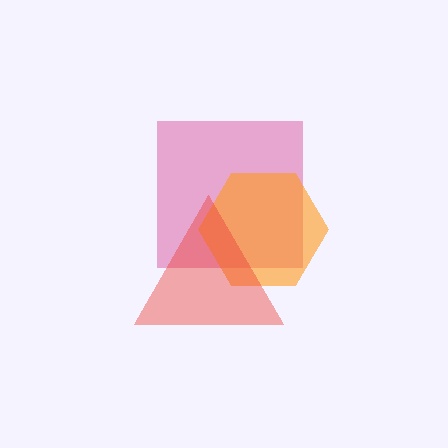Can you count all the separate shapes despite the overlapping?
Yes, there are 3 separate shapes.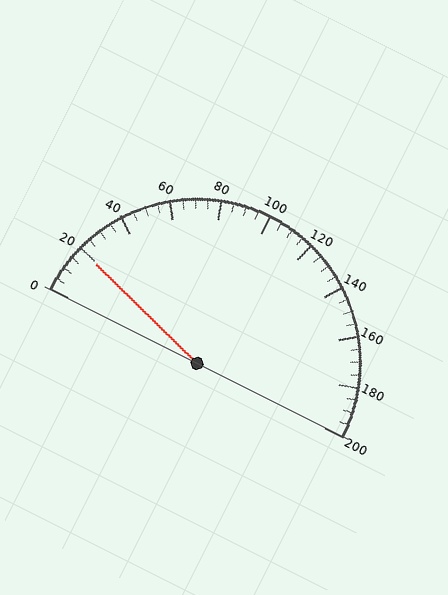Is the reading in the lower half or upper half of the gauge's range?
The reading is in the lower half of the range (0 to 200).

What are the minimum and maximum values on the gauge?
The gauge ranges from 0 to 200.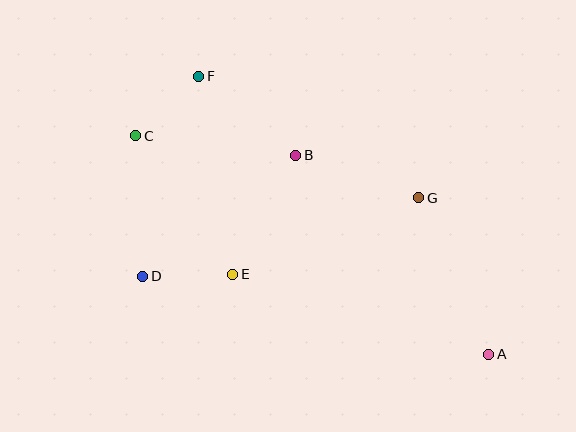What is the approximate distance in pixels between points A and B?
The distance between A and B is approximately 277 pixels.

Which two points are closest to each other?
Points C and F are closest to each other.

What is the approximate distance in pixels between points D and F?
The distance between D and F is approximately 208 pixels.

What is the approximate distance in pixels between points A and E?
The distance between A and E is approximately 268 pixels.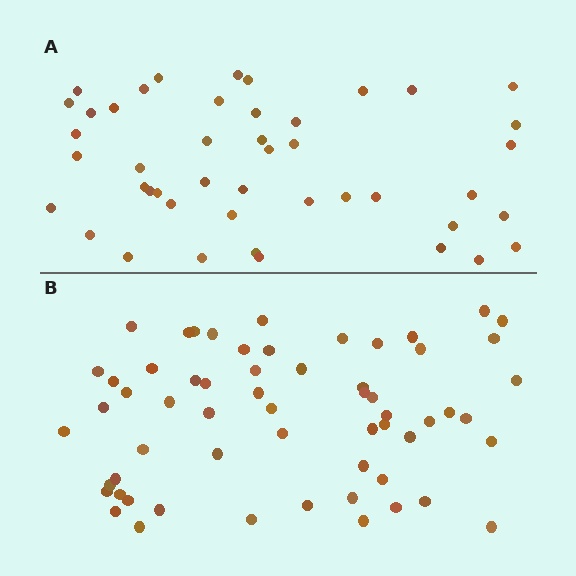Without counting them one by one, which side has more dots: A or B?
Region B (the bottom region) has more dots.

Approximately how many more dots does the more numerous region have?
Region B has approximately 15 more dots than region A.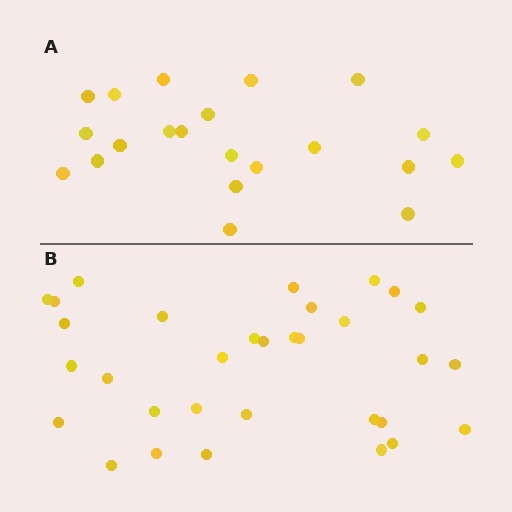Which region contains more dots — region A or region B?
Region B (the bottom region) has more dots.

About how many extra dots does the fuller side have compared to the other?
Region B has roughly 12 or so more dots than region A.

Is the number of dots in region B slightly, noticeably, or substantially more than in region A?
Region B has substantially more. The ratio is roughly 1.5 to 1.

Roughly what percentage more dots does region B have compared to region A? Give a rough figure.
About 50% more.